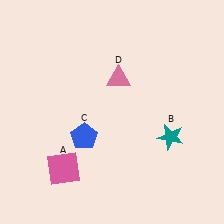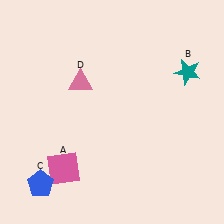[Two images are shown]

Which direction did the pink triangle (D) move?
The pink triangle (D) moved left.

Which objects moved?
The objects that moved are: the teal star (B), the blue pentagon (C), the pink triangle (D).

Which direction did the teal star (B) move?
The teal star (B) moved up.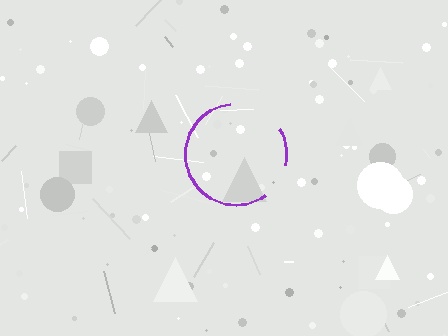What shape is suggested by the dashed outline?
The dashed outline suggests a circle.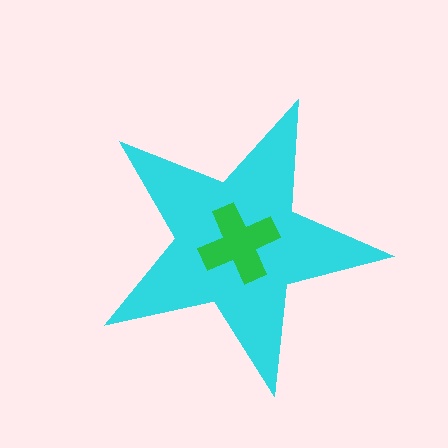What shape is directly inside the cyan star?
The green cross.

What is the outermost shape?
The cyan star.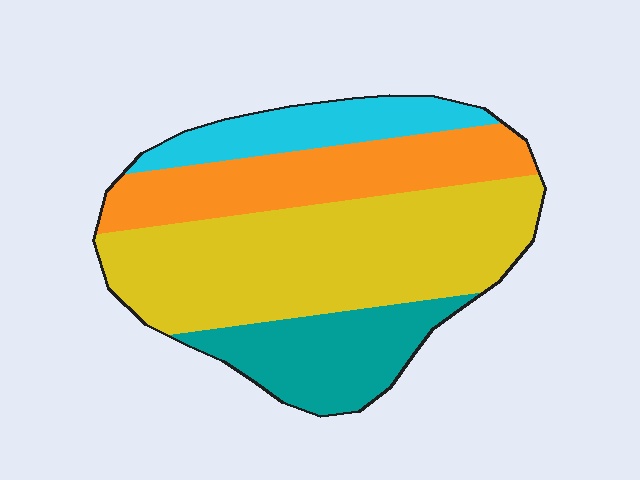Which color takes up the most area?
Yellow, at roughly 45%.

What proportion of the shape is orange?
Orange covers around 25% of the shape.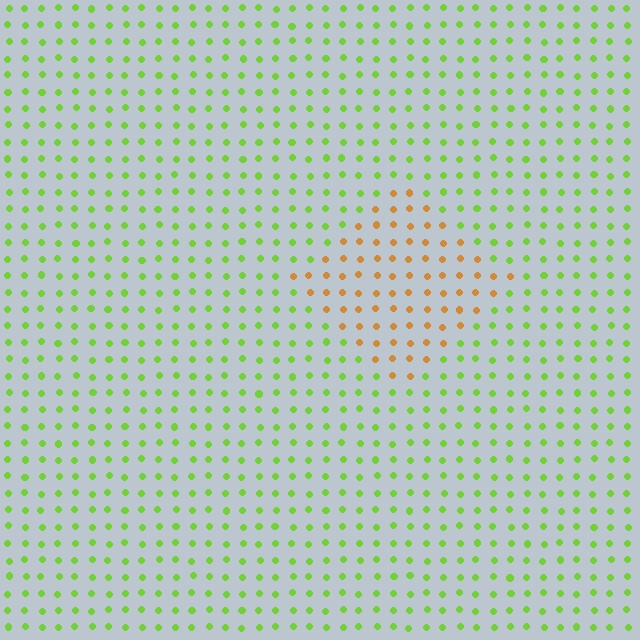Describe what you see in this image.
The image is filled with small lime elements in a uniform arrangement. A diamond-shaped region is visible where the elements are tinted to a slightly different hue, forming a subtle color boundary.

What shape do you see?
I see a diamond.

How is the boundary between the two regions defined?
The boundary is defined purely by a slight shift in hue (about 65 degrees). Spacing, size, and orientation are identical on both sides.